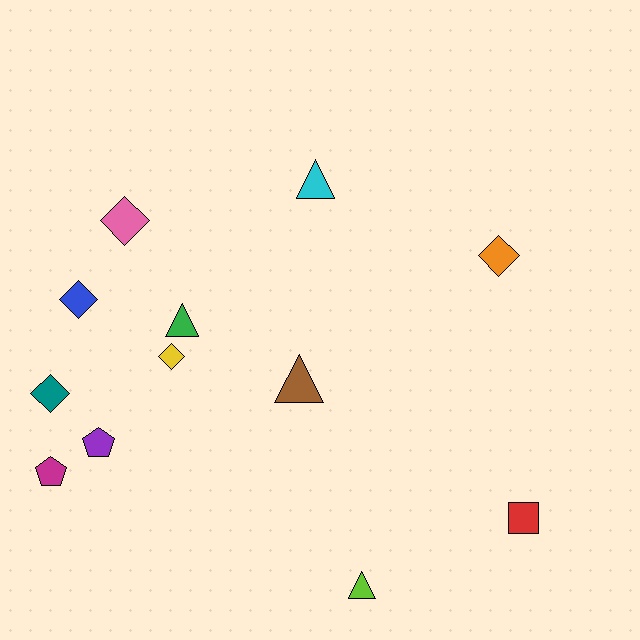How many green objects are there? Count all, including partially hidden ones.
There is 1 green object.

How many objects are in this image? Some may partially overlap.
There are 12 objects.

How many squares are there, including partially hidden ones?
There is 1 square.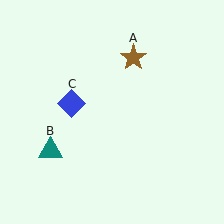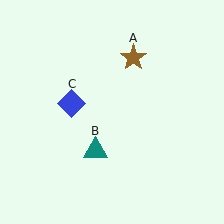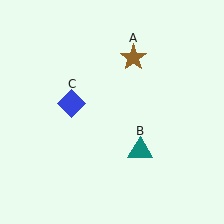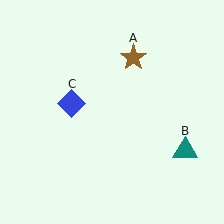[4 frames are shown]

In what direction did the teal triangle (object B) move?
The teal triangle (object B) moved right.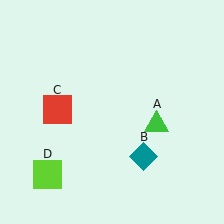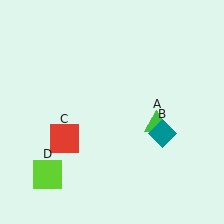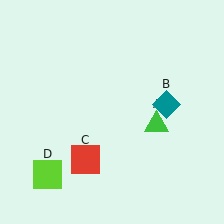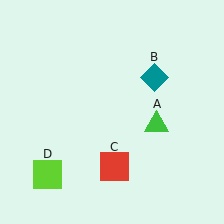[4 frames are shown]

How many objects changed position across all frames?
2 objects changed position: teal diamond (object B), red square (object C).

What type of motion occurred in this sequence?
The teal diamond (object B), red square (object C) rotated counterclockwise around the center of the scene.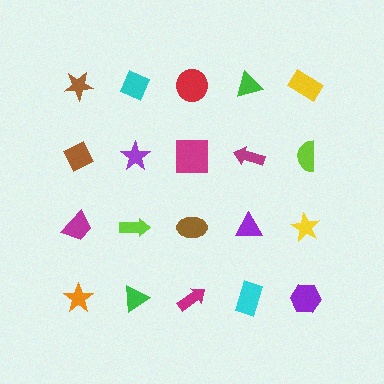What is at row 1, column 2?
A cyan diamond.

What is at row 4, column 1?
An orange star.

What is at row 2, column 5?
A lime semicircle.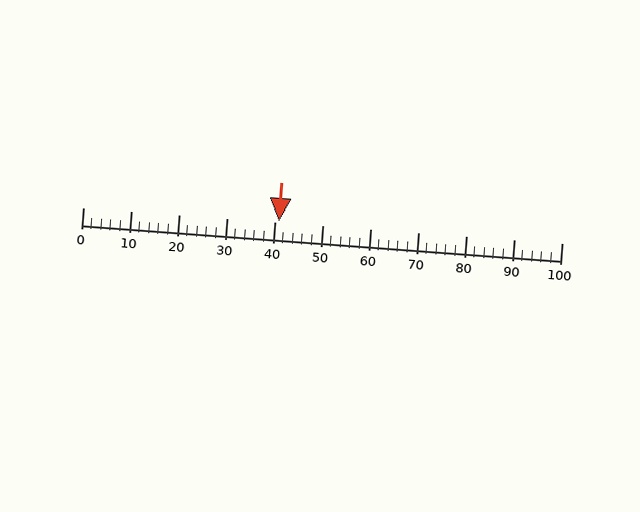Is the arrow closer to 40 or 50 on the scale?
The arrow is closer to 40.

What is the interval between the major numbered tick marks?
The major tick marks are spaced 10 units apart.